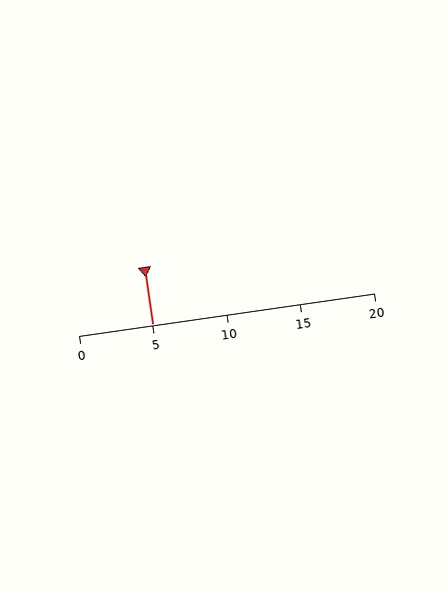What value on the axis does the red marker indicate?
The marker indicates approximately 5.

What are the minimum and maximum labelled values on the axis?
The axis runs from 0 to 20.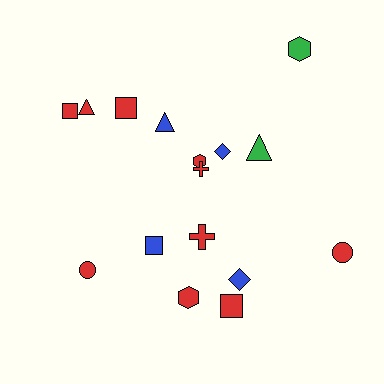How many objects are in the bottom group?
There are 6 objects.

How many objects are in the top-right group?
There are 6 objects.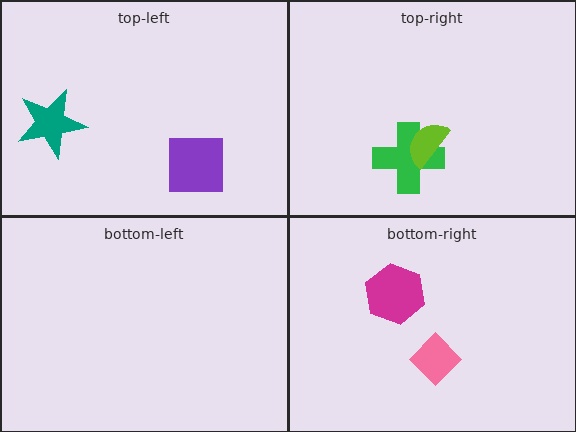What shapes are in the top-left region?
The purple square, the teal star.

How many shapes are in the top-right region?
2.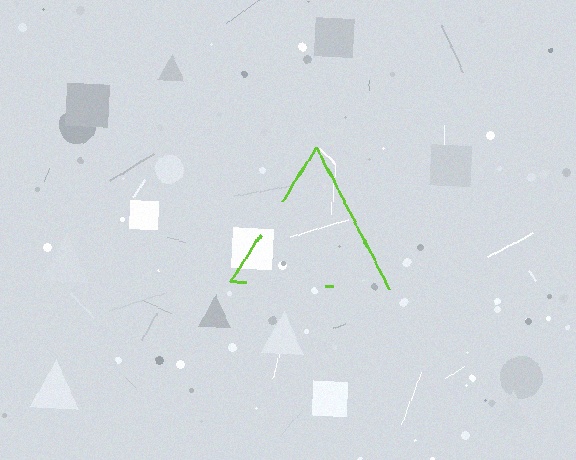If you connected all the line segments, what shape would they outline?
They would outline a triangle.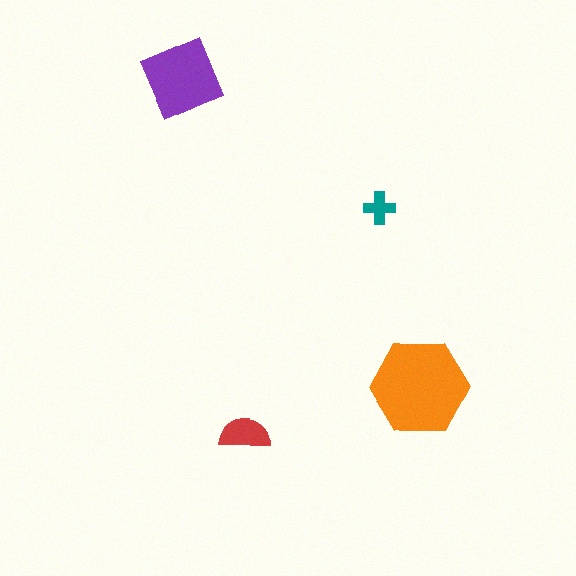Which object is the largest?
The orange hexagon.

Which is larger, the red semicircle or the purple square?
The purple square.